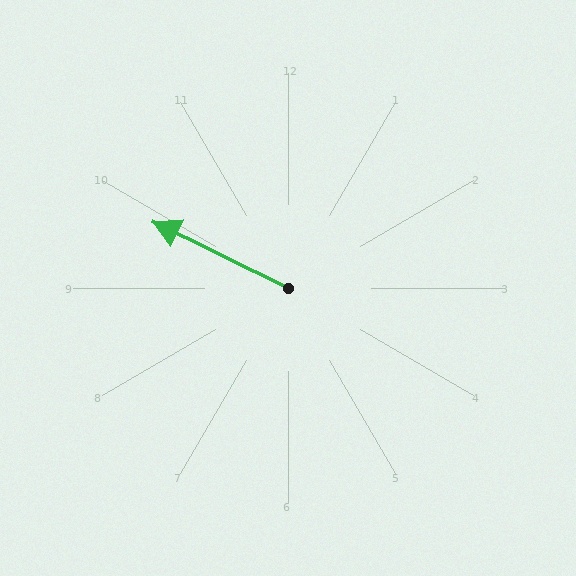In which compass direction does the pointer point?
Northwest.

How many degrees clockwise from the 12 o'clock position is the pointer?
Approximately 296 degrees.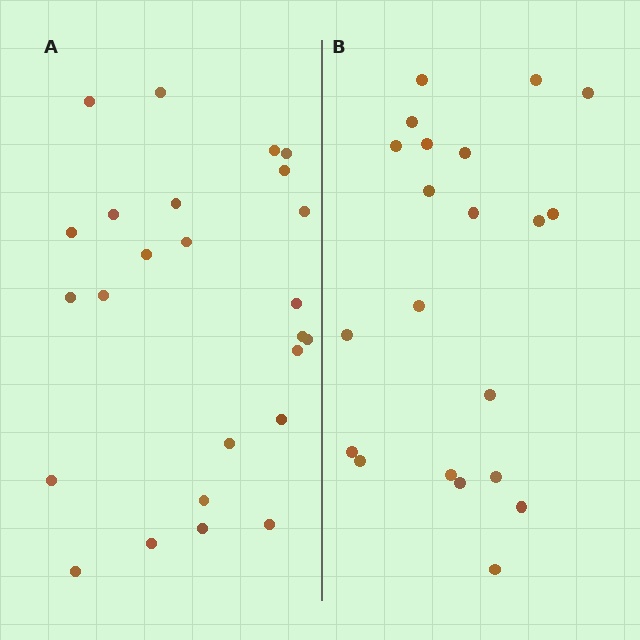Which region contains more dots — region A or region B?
Region A (the left region) has more dots.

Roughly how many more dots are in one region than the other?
Region A has about 4 more dots than region B.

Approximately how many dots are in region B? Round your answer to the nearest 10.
About 20 dots. (The exact count is 21, which rounds to 20.)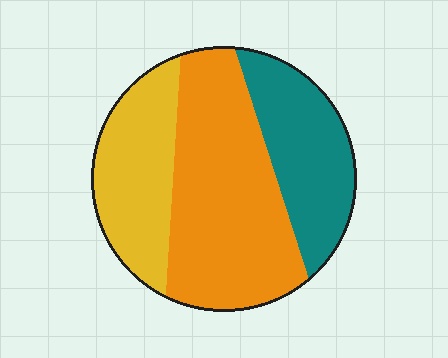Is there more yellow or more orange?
Orange.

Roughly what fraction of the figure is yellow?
Yellow covers roughly 25% of the figure.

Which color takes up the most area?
Orange, at roughly 45%.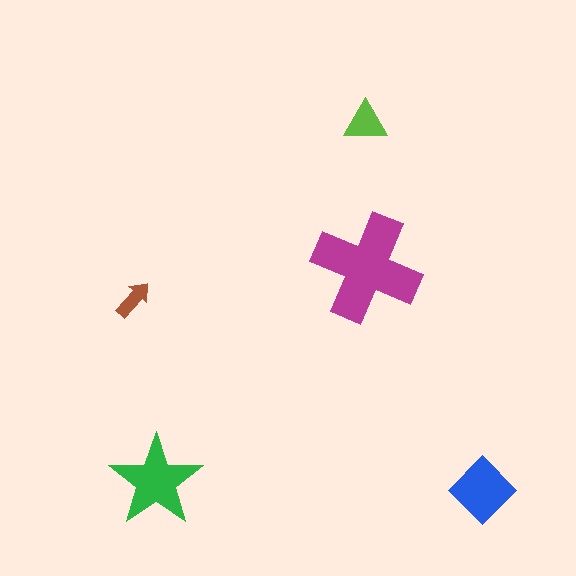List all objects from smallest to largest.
The brown arrow, the lime triangle, the blue diamond, the green star, the magenta cross.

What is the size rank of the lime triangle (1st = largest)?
4th.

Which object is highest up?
The lime triangle is topmost.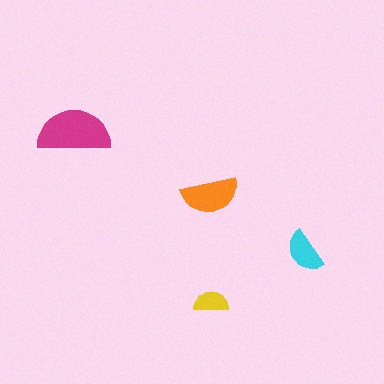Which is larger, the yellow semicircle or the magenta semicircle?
The magenta one.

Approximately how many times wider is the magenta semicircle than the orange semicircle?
About 1.5 times wider.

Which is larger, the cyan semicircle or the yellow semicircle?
The cyan one.